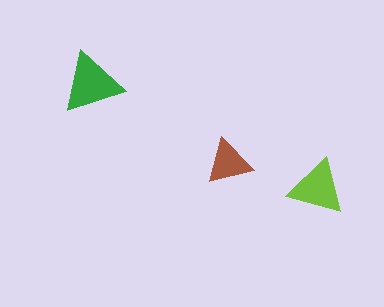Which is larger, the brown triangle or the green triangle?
The green one.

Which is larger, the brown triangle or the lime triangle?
The lime one.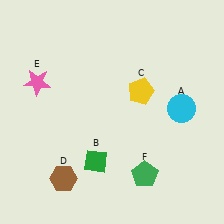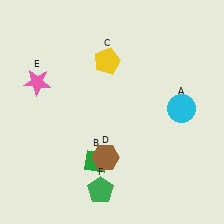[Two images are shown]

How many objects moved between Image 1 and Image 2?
3 objects moved between the two images.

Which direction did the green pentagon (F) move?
The green pentagon (F) moved left.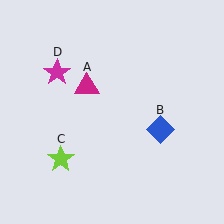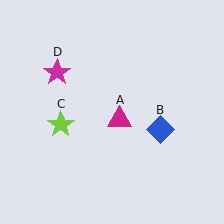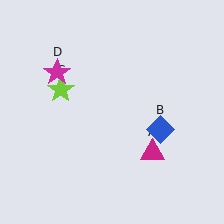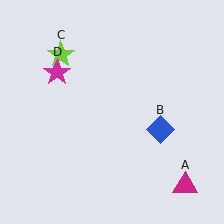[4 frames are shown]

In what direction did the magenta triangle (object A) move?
The magenta triangle (object A) moved down and to the right.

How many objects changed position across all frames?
2 objects changed position: magenta triangle (object A), lime star (object C).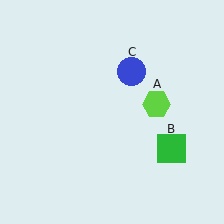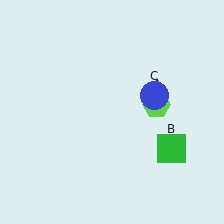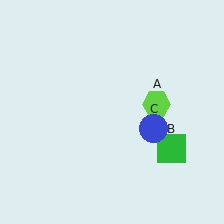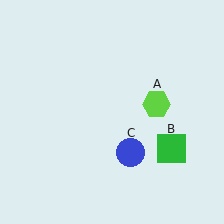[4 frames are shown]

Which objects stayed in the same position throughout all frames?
Lime hexagon (object A) and green square (object B) remained stationary.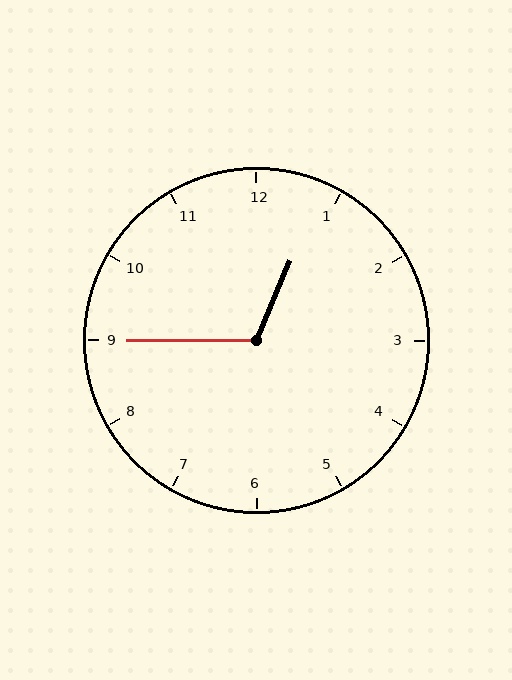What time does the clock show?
12:45.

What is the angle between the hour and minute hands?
Approximately 112 degrees.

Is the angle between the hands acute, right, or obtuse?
It is obtuse.